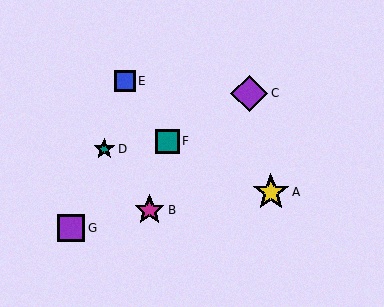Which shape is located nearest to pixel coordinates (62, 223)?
The purple square (labeled G) at (71, 228) is nearest to that location.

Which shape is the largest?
The yellow star (labeled A) is the largest.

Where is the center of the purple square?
The center of the purple square is at (71, 228).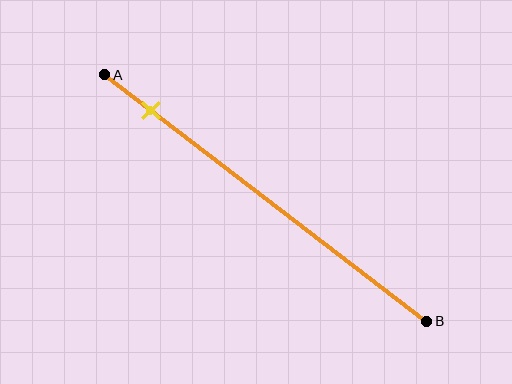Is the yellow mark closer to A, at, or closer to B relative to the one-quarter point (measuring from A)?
The yellow mark is closer to point A than the one-quarter point of segment AB.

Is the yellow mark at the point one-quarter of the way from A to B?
No, the mark is at about 15% from A, not at the 25% one-quarter point.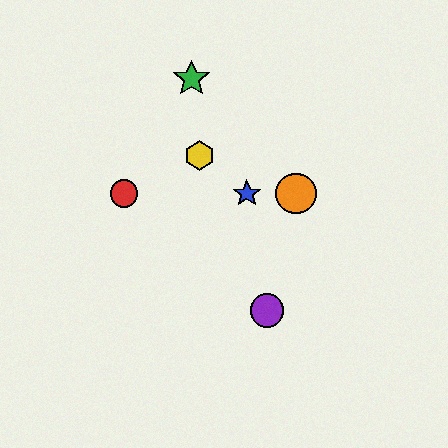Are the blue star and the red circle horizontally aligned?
Yes, both are at y≈193.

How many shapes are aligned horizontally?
3 shapes (the red circle, the blue star, the orange circle) are aligned horizontally.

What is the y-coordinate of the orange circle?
The orange circle is at y≈193.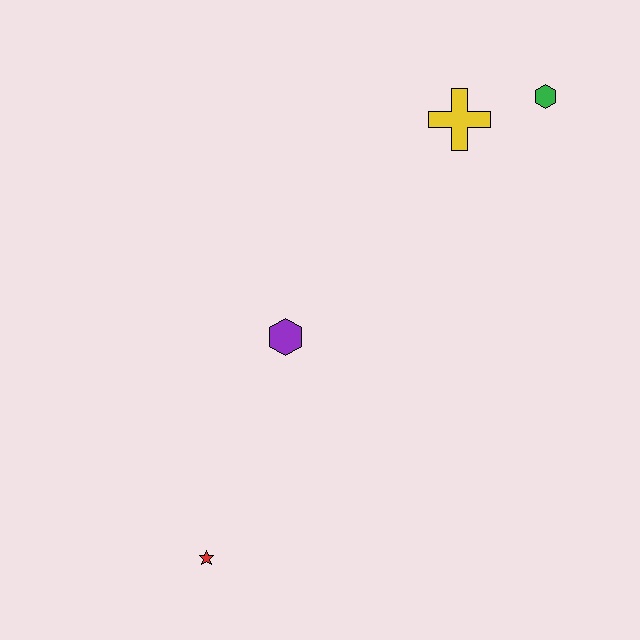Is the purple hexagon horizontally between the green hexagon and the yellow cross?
No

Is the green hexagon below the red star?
No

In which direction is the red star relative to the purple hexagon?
The red star is below the purple hexagon.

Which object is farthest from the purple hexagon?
The green hexagon is farthest from the purple hexagon.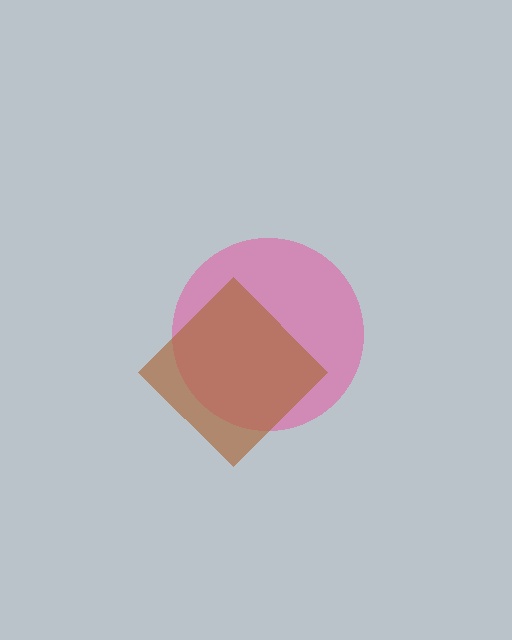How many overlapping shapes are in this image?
There are 2 overlapping shapes in the image.